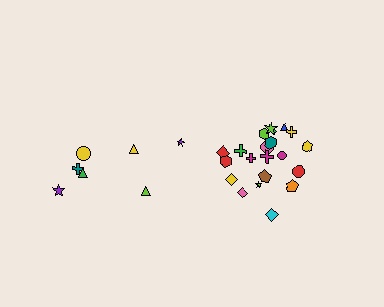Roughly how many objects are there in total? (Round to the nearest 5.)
Roughly 30 objects in total.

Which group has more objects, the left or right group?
The right group.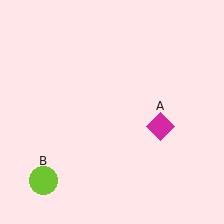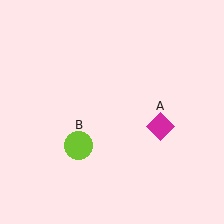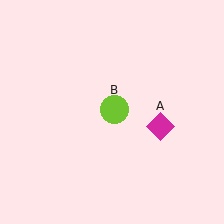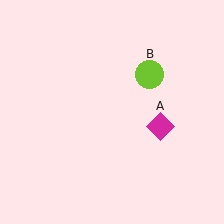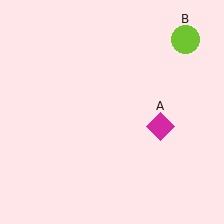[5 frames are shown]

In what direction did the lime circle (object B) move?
The lime circle (object B) moved up and to the right.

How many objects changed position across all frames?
1 object changed position: lime circle (object B).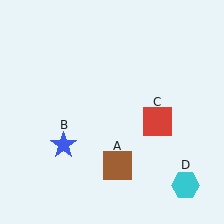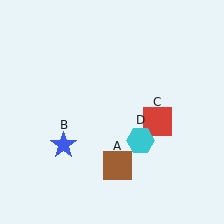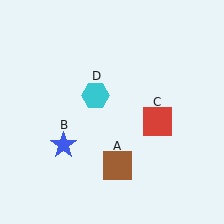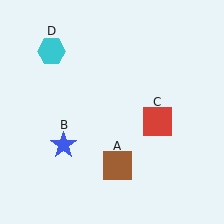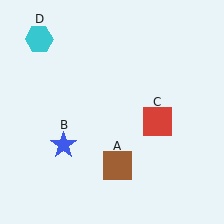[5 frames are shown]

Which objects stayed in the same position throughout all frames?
Brown square (object A) and blue star (object B) and red square (object C) remained stationary.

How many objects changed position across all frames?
1 object changed position: cyan hexagon (object D).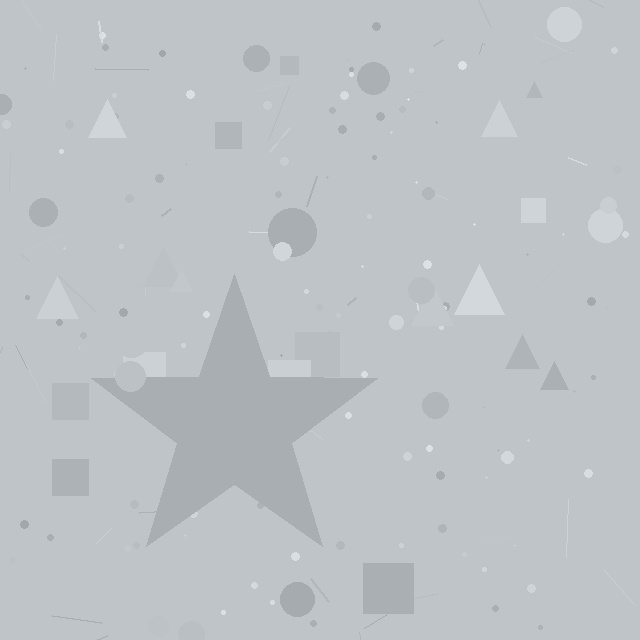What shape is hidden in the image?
A star is hidden in the image.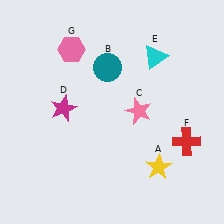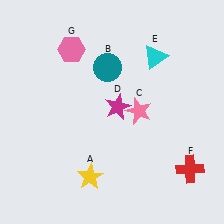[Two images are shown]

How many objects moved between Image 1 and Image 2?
3 objects moved between the two images.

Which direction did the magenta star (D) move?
The magenta star (D) moved right.